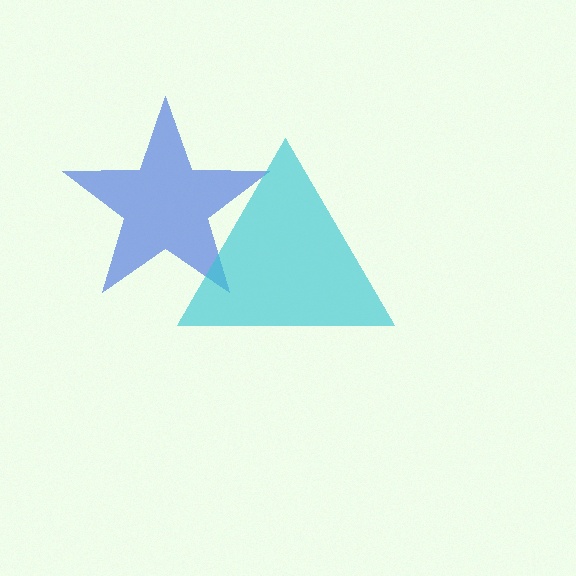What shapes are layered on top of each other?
The layered shapes are: a blue star, a cyan triangle.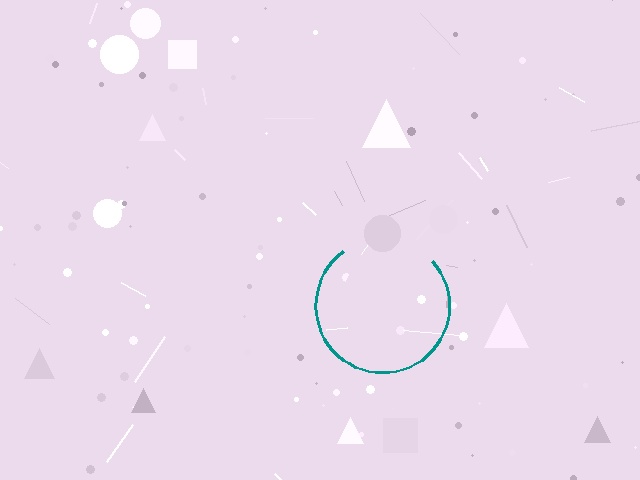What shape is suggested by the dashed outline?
The dashed outline suggests a circle.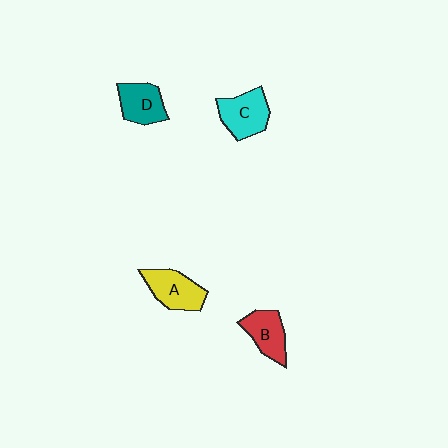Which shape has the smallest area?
Shape B (red).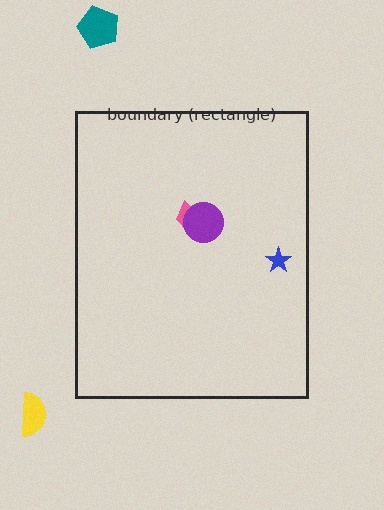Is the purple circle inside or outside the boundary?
Inside.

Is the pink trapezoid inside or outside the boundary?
Inside.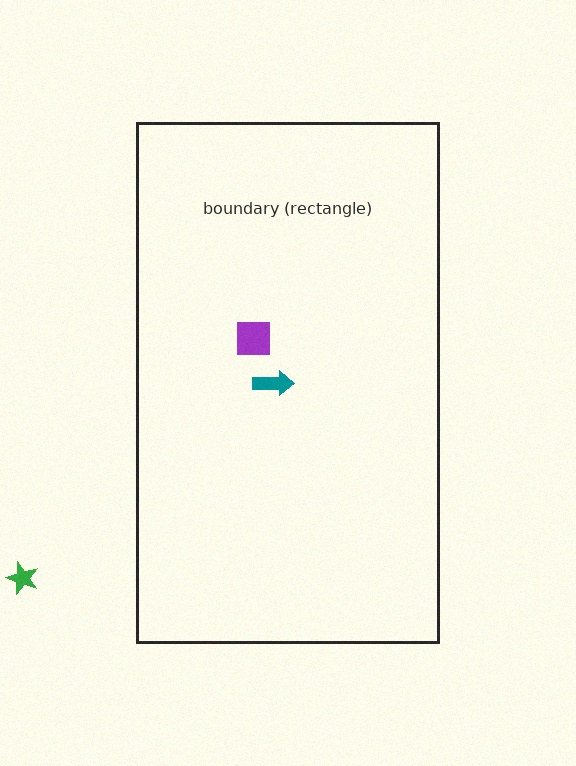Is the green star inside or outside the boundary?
Outside.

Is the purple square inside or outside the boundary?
Inside.